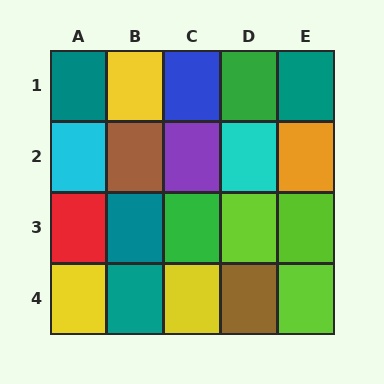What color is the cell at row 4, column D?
Brown.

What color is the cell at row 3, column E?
Lime.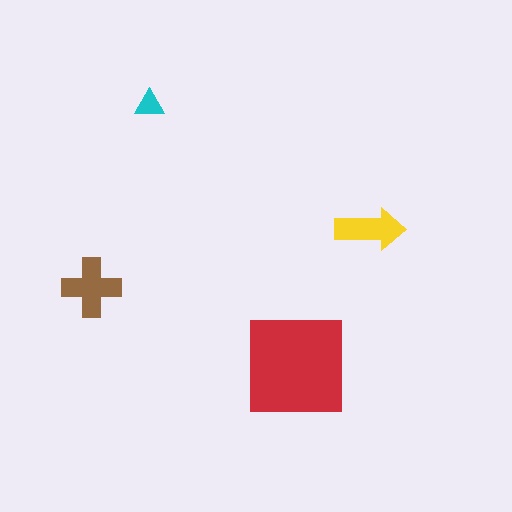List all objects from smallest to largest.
The cyan triangle, the yellow arrow, the brown cross, the red square.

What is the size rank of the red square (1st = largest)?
1st.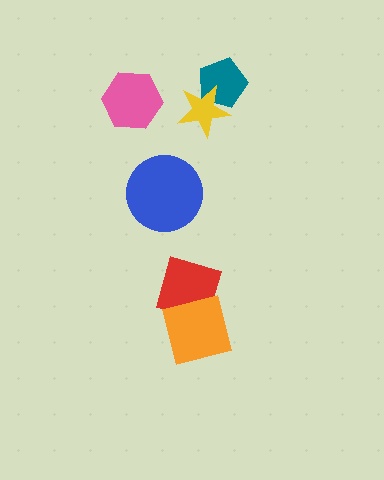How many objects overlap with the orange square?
1 object overlaps with the orange square.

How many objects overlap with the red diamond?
1 object overlaps with the red diamond.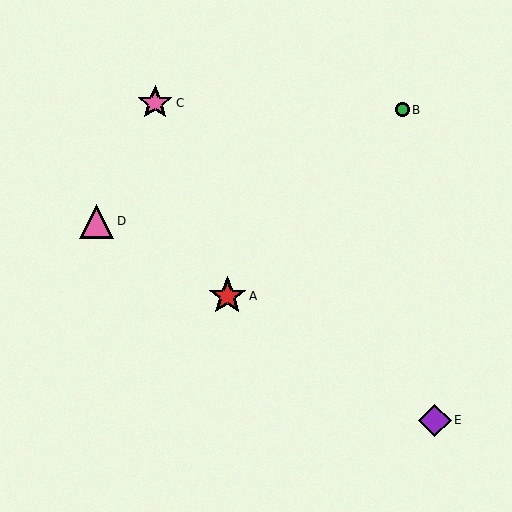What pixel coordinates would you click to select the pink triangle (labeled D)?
Click at (97, 221) to select the pink triangle D.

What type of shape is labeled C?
Shape C is a pink star.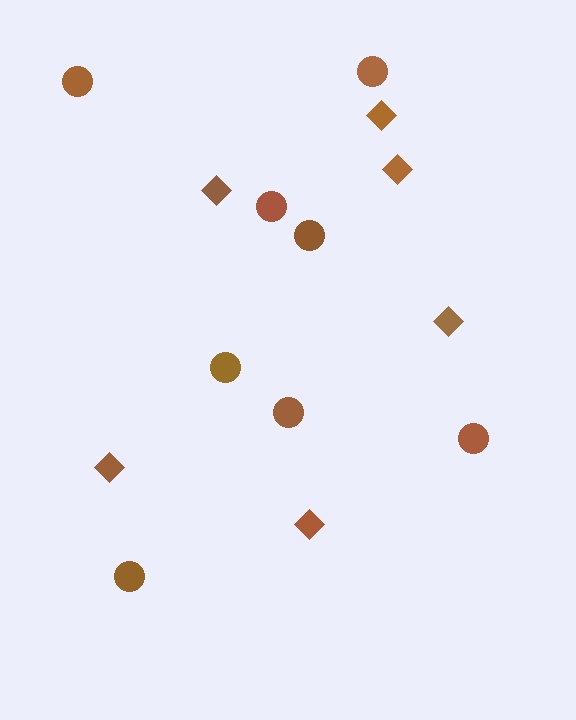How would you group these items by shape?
There are 2 groups: one group of circles (8) and one group of diamonds (6).